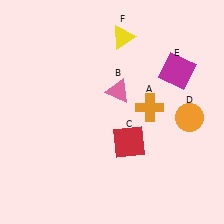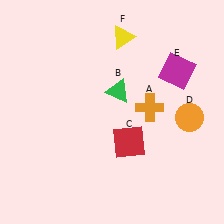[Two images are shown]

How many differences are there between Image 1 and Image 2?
There is 1 difference between the two images.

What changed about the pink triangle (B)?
In Image 1, B is pink. In Image 2, it changed to green.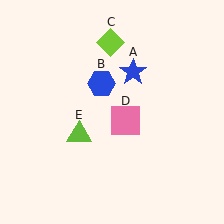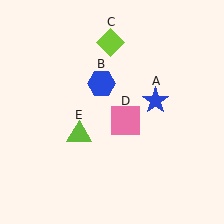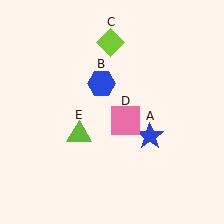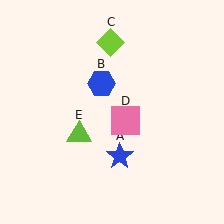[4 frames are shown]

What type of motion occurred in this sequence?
The blue star (object A) rotated clockwise around the center of the scene.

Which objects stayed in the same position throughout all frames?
Blue hexagon (object B) and lime diamond (object C) and pink square (object D) and lime triangle (object E) remained stationary.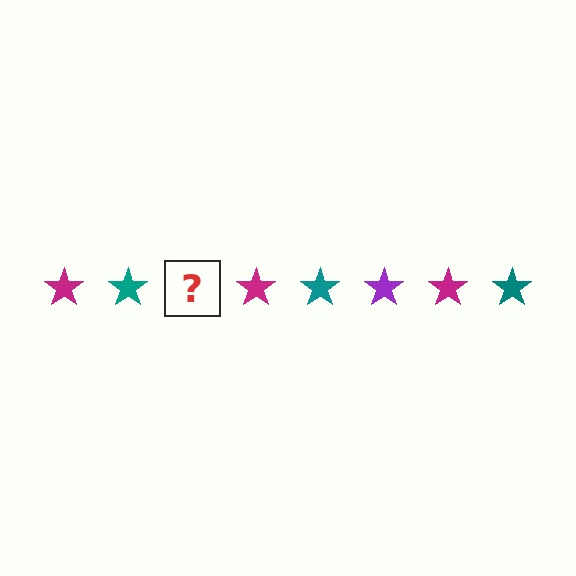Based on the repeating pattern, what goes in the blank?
The blank should be a purple star.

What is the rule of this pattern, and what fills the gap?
The rule is that the pattern cycles through magenta, teal, purple stars. The gap should be filled with a purple star.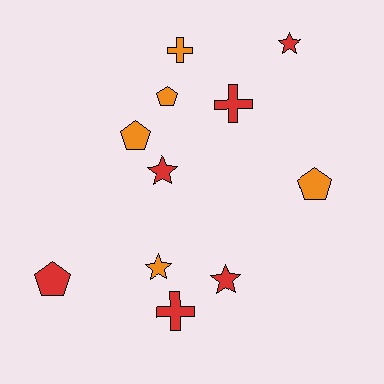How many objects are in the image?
There are 11 objects.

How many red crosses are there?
There are 2 red crosses.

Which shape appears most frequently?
Star, with 4 objects.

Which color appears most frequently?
Red, with 6 objects.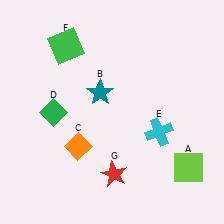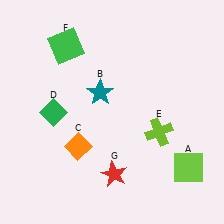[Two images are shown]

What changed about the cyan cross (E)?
In Image 1, E is cyan. In Image 2, it changed to lime.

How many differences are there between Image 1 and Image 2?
There is 1 difference between the two images.